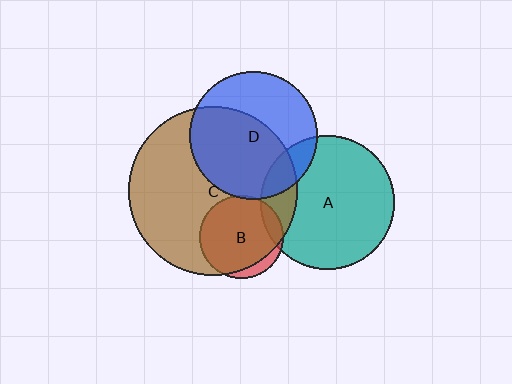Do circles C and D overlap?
Yes.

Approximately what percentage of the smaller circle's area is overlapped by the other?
Approximately 55%.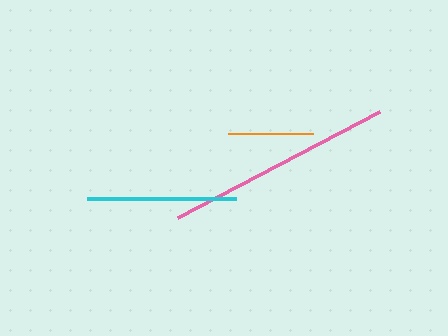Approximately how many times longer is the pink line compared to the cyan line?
The pink line is approximately 1.5 times the length of the cyan line.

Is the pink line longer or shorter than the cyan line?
The pink line is longer than the cyan line.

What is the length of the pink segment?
The pink segment is approximately 228 pixels long.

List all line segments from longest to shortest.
From longest to shortest: pink, cyan, orange.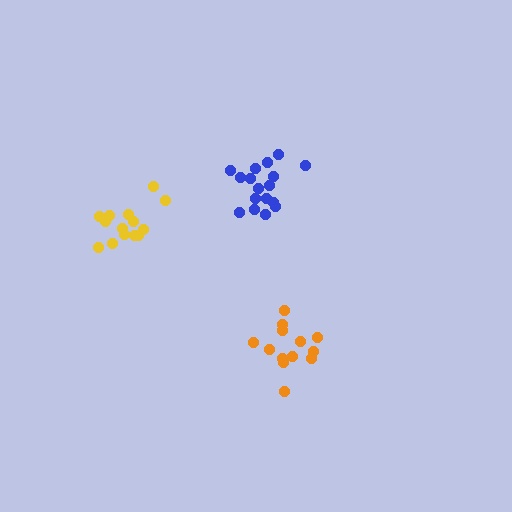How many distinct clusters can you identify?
There are 3 distinct clusters.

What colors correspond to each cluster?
The clusters are colored: blue, orange, yellow.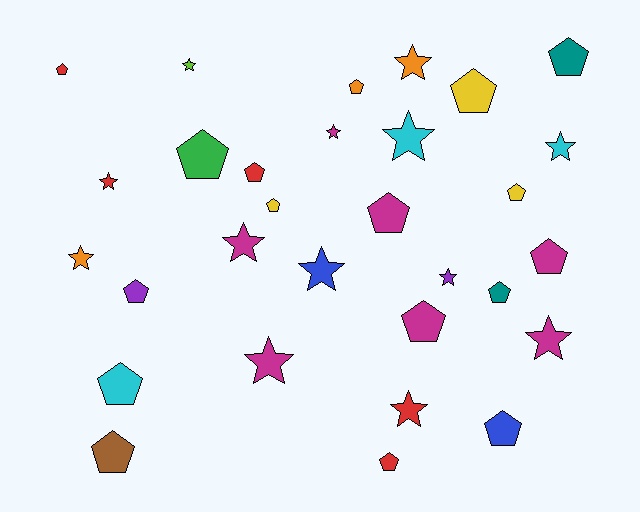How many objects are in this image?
There are 30 objects.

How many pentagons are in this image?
There are 17 pentagons.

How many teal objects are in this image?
There are 2 teal objects.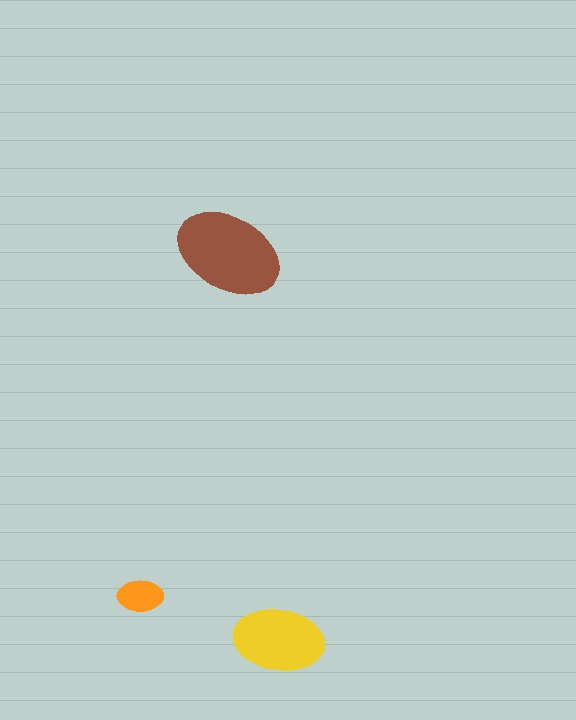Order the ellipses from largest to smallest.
the brown one, the yellow one, the orange one.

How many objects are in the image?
There are 3 objects in the image.